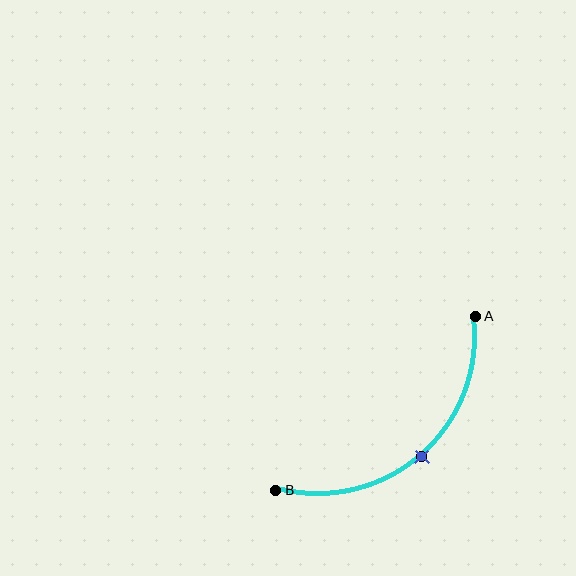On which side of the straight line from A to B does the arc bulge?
The arc bulges below and to the right of the straight line connecting A and B.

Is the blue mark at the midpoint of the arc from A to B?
Yes. The blue mark lies on the arc at equal arc-length from both A and B — it is the arc midpoint.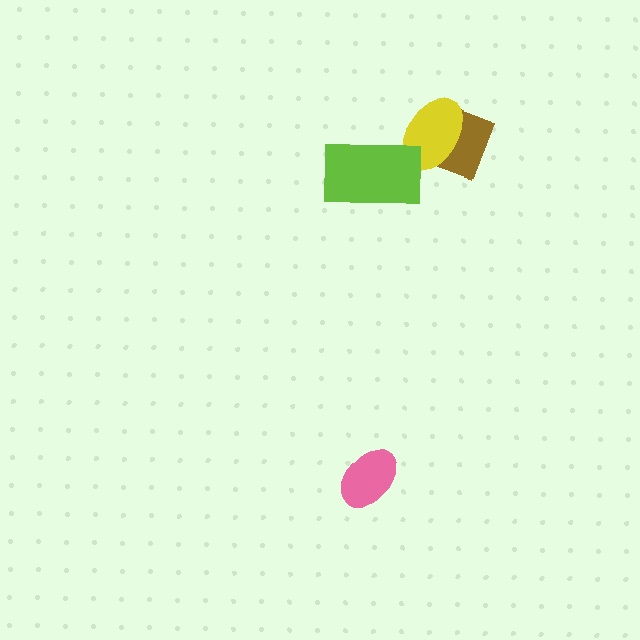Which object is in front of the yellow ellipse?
The lime rectangle is in front of the yellow ellipse.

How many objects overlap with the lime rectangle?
1 object overlaps with the lime rectangle.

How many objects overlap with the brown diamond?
1 object overlaps with the brown diamond.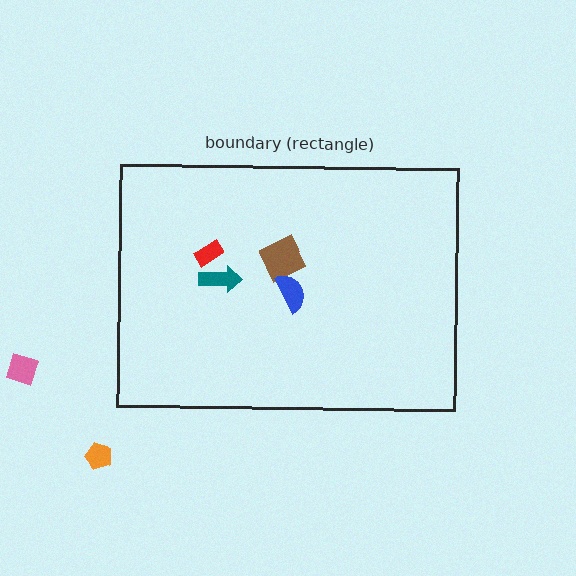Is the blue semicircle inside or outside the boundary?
Inside.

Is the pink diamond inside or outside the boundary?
Outside.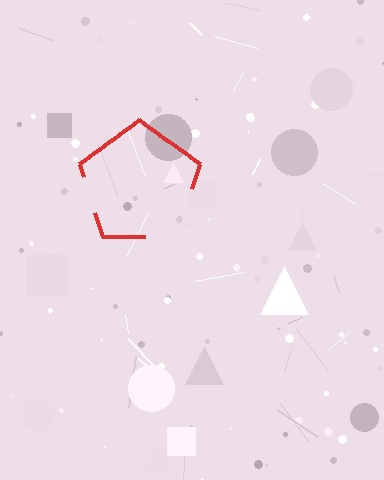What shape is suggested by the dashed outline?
The dashed outline suggests a pentagon.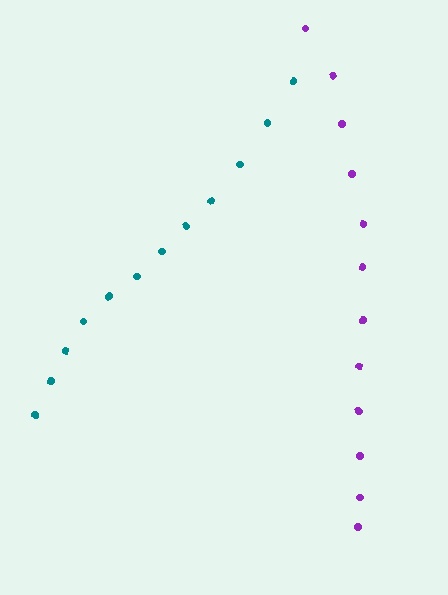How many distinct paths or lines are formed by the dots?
There are 2 distinct paths.